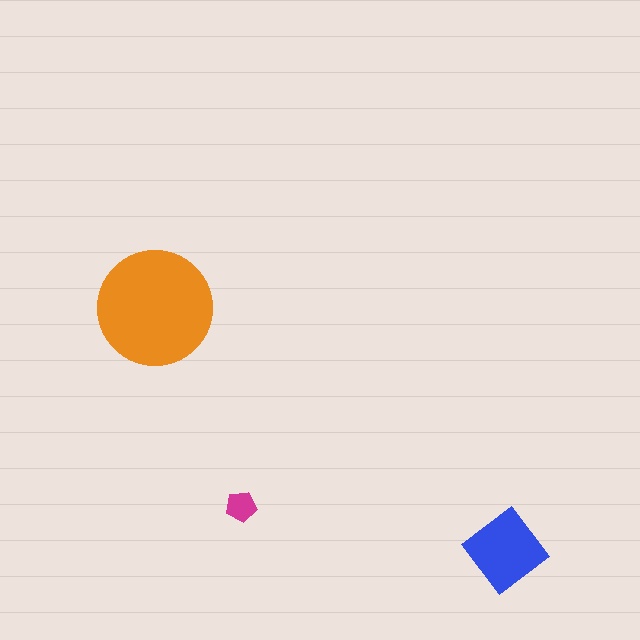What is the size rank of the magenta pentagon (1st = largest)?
3rd.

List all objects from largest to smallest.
The orange circle, the blue diamond, the magenta pentagon.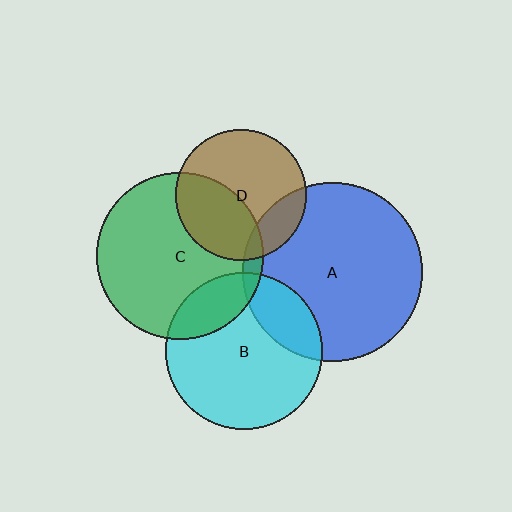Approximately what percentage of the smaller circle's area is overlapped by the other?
Approximately 20%.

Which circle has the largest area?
Circle A (blue).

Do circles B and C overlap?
Yes.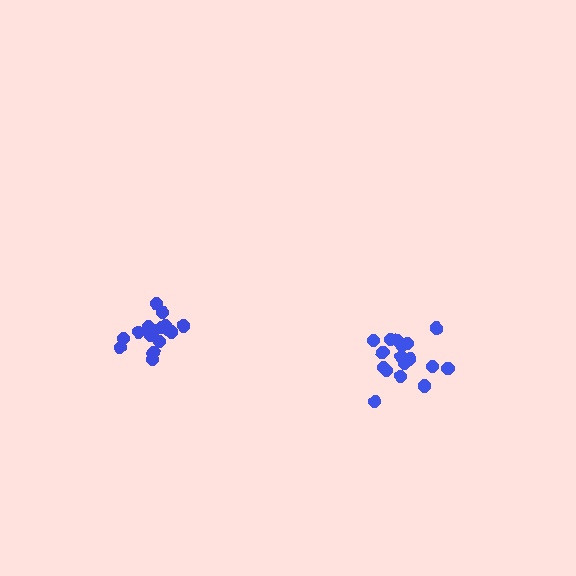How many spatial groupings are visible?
There are 2 spatial groupings.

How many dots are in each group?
Group 1: 16 dots, Group 2: 17 dots (33 total).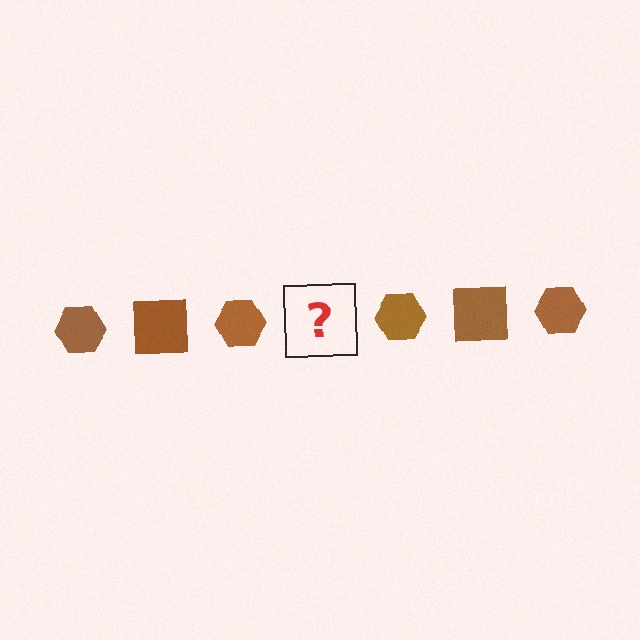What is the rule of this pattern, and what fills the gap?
The rule is that the pattern cycles through hexagon, square shapes in brown. The gap should be filled with a brown square.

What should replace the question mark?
The question mark should be replaced with a brown square.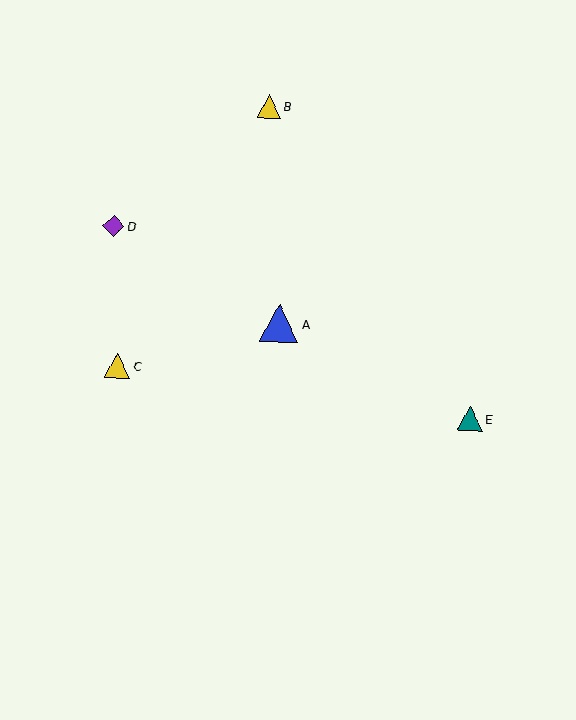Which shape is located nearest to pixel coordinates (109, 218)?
The purple diamond (labeled D) at (114, 226) is nearest to that location.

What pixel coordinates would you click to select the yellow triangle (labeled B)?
Click at (269, 106) to select the yellow triangle B.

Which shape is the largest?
The blue triangle (labeled A) is the largest.